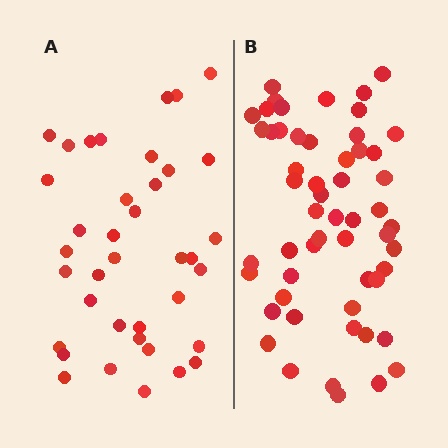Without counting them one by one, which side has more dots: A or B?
Region B (the right region) has more dots.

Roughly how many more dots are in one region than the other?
Region B has approximately 15 more dots than region A.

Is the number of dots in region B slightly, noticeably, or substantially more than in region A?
Region B has noticeably more, but not dramatically so. The ratio is roughly 1.4 to 1.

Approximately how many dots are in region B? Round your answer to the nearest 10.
About 60 dots. (The exact count is 55, which rounds to 60.)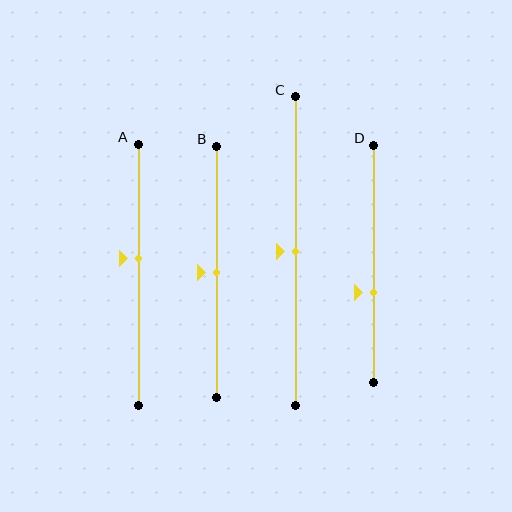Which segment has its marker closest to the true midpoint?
Segment B has its marker closest to the true midpoint.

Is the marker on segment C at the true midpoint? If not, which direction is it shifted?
Yes, the marker on segment C is at the true midpoint.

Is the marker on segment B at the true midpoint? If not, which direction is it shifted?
Yes, the marker on segment B is at the true midpoint.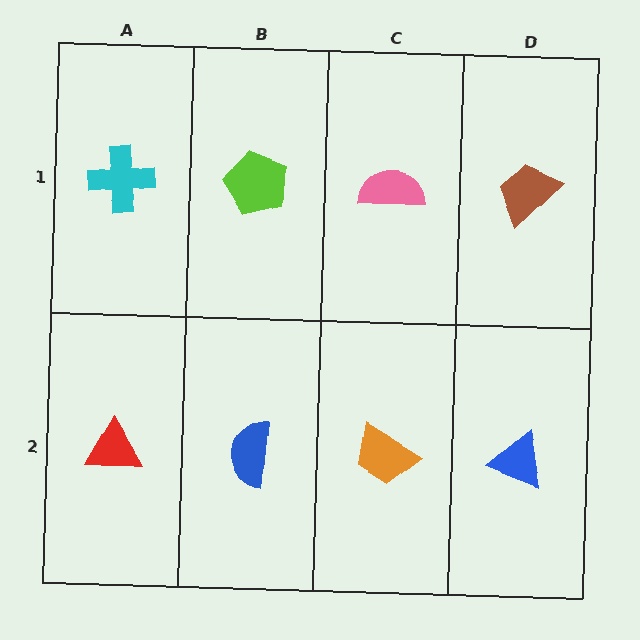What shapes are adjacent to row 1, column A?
A red triangle (row 2, column A), a lime pentagon (row 1, column B).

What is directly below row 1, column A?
A red triangle.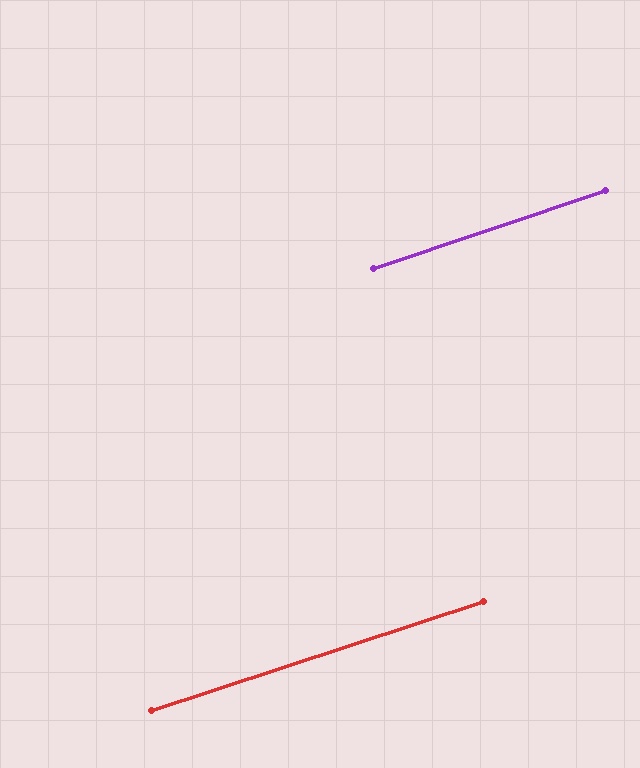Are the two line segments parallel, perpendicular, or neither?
Parallel — their directions differ by only 0.3°.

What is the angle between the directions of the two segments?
Approximately 0 degrees.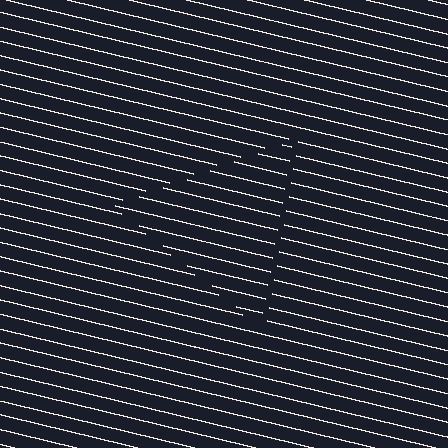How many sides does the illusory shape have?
3 sides — the line-ends trace a triangle.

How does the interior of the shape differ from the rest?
The interior of the shape contains the same grating, shifted by half a period — the contour is defined by the phase discontinuity where line-ends from the inner and outer gratings abut.